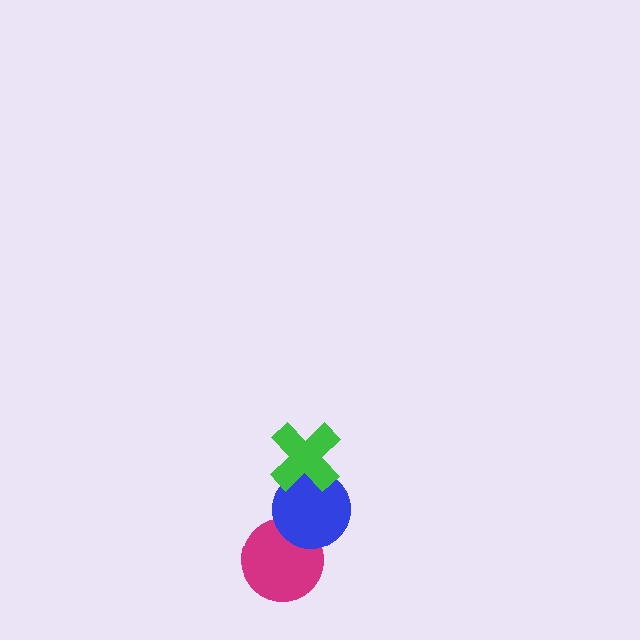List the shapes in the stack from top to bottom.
From top to bottom: the green cross, the blue circle, the magenta circle.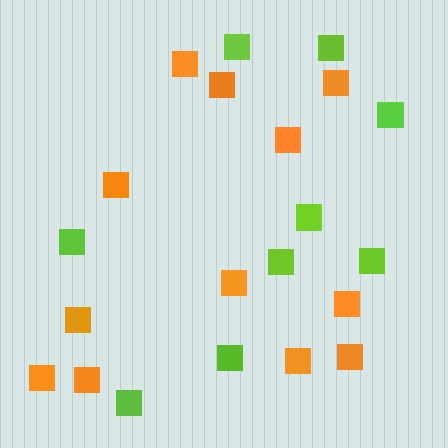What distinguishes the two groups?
There are 2 groups: one group of orange squares (12) and one group of lime squares (9).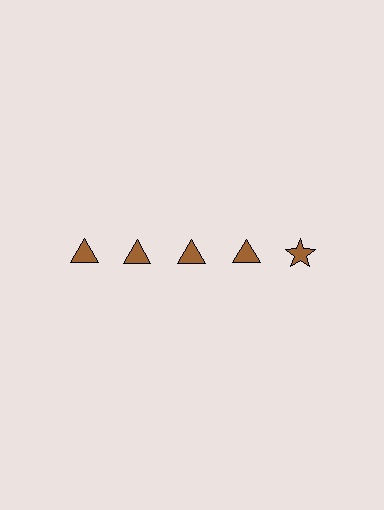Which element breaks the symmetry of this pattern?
The brown star in the top row, rightmost column breaks the symmetry. All other shapes are brown triangles.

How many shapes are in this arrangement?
There are 5 shapes arranged in a grid pattern.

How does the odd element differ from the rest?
It has a different shape: star instead of triangle.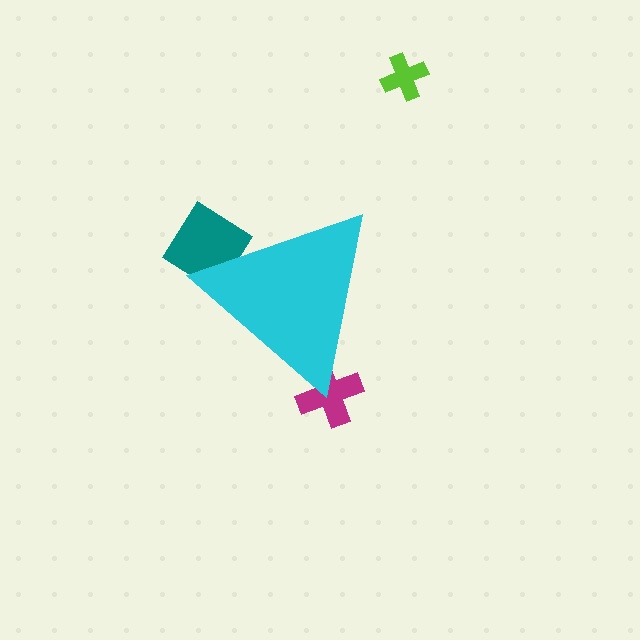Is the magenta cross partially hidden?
Yes, the magenta cross is partially hidden behind the cyan triangle.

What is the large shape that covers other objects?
A cyan triangle.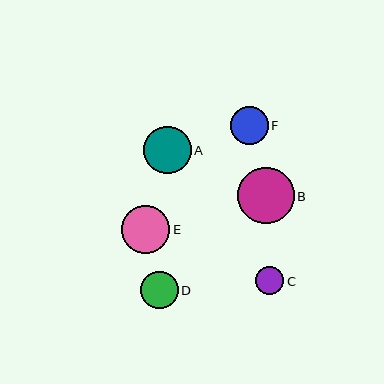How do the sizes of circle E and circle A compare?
Circle E and circle A are approximately the same size.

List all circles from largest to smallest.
From largest to smallest: B, E, A, D, F, C.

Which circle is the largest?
Circle B is the largest with a size of approximately 56 pixels.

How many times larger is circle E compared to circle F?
Circle E is approximately 1.3 times the size of circle F.